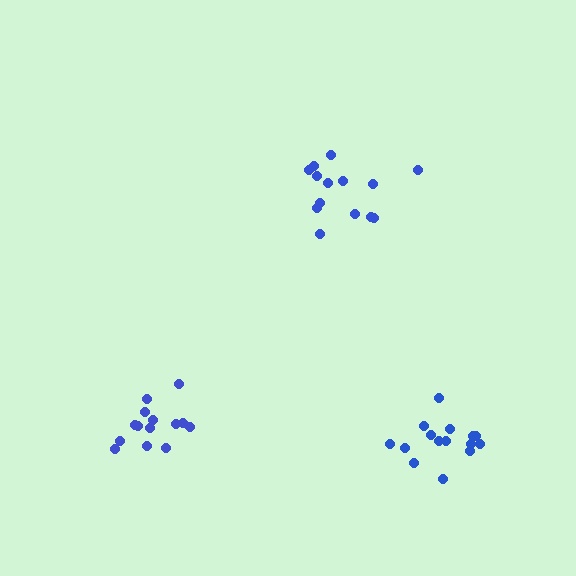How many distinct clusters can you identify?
There are 3 distinct clusters.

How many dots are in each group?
Group 1: 14 dots, Group 2: 14 dots, Group 3: 15 dots (43 total).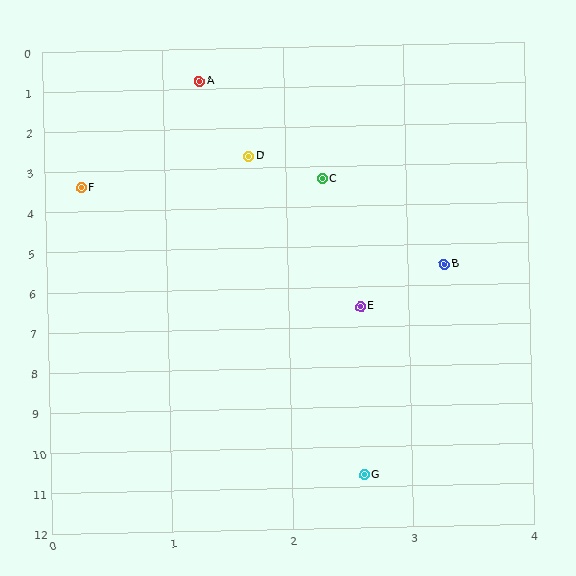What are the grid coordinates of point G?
Point G is at approximately (2.6, 10.7).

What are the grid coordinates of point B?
Point B is at approximately (3.3, 5.5).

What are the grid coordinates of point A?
Point A is at approximately (1.3, 0.8).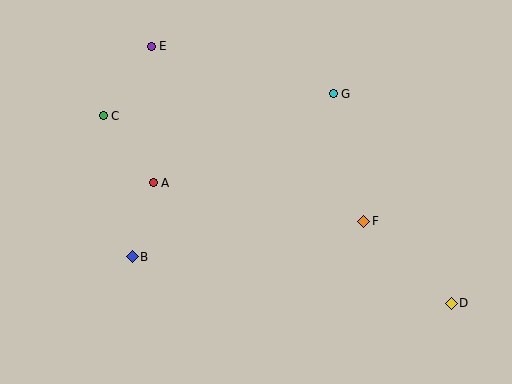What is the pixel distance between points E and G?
The distance between E and G is 188 pixels.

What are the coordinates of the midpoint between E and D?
The midpoint between E and D is at (301, 175).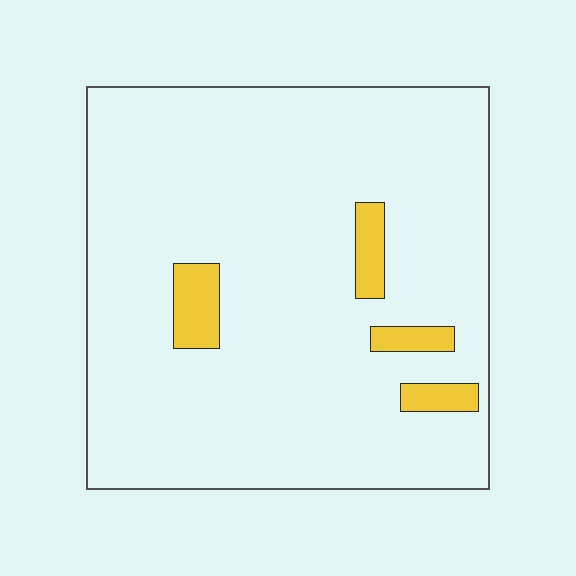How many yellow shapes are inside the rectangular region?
4.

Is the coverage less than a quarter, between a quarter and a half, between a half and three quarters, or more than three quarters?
Less than a quarter.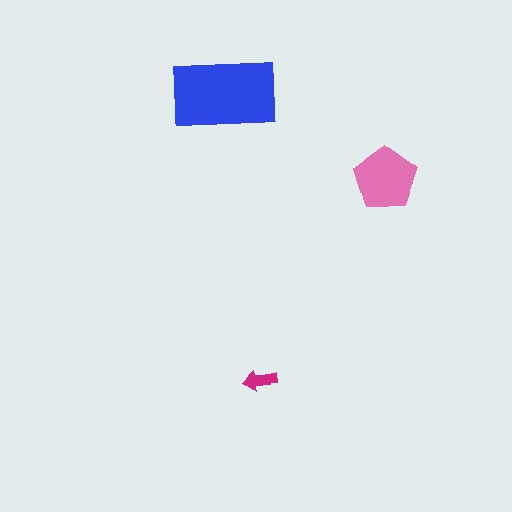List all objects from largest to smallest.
The blue rectangle, the pink pentagon, the magenta arrow.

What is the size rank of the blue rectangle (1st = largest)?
1st.